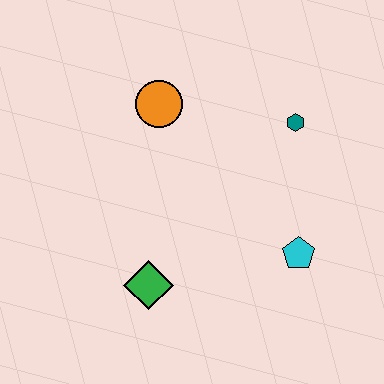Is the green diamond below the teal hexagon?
Yes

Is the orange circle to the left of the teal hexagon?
Yes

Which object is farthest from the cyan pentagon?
The orange circle is farthest from the cyan pentagon.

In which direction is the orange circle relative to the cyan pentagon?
The orange circle is above the cyan pentagon.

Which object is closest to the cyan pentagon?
The teal hexagon is closest to the cyan pentagon.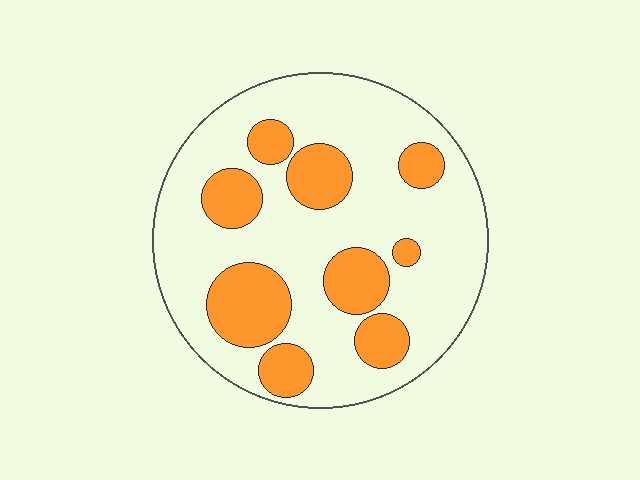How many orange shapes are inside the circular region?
9.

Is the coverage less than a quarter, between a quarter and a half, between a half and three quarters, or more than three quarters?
Between a quarter and a half.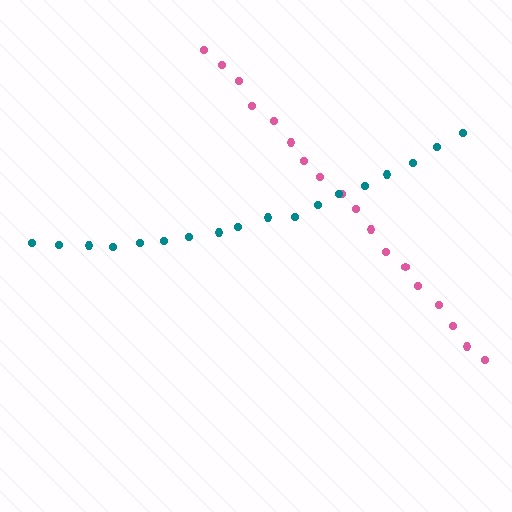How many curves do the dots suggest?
There are 2 distinct paths.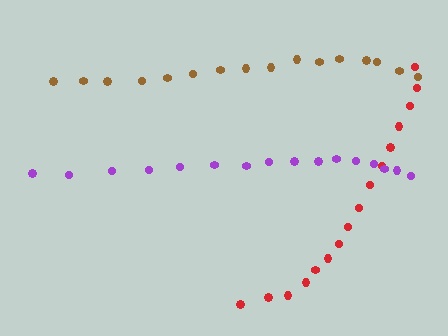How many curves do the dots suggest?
There are 3 distinct paths.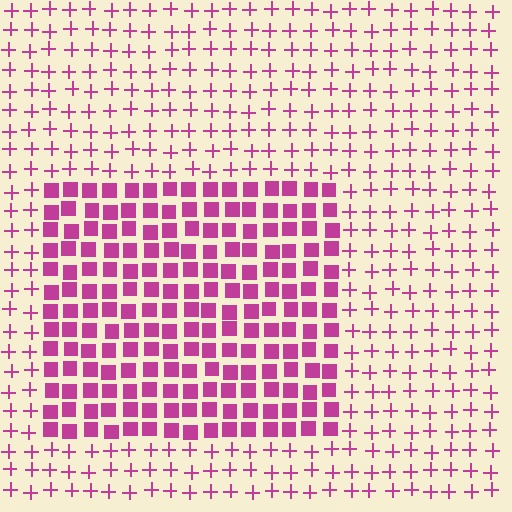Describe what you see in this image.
The image is filled with small magenta elements arranged in a uniform grid. A rectangle-shaped region contains squares, while the surrounding area contains plus signs. The boundary is defined purely by the change in element shape.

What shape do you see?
I see a rectangle.